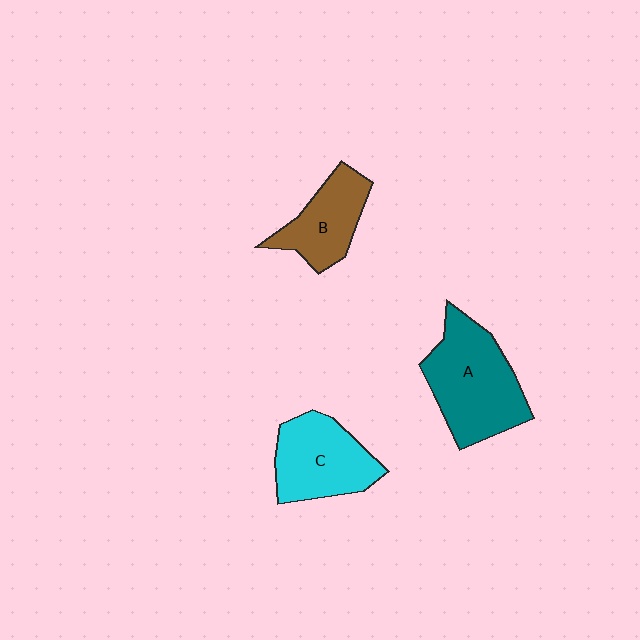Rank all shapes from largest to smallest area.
From largest to smallest: A (teal), C (cyan), B (brown).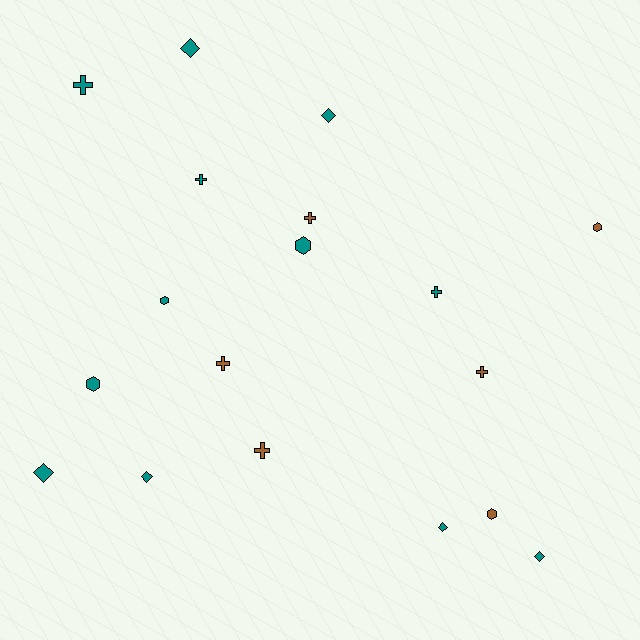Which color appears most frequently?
Teal, with 12 objects.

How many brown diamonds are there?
There are no brown diamonds.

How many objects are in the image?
There are 18 objects.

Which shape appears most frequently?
Cross, with 7 objects.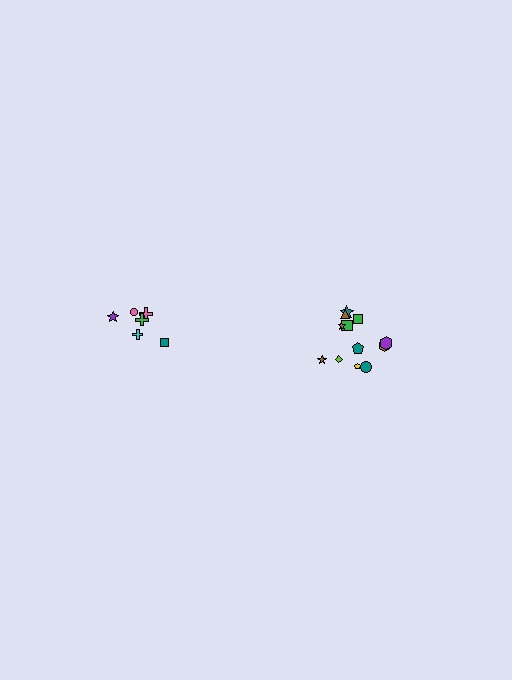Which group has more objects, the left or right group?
The right group.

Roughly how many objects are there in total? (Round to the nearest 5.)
Roughly 20 objects in total.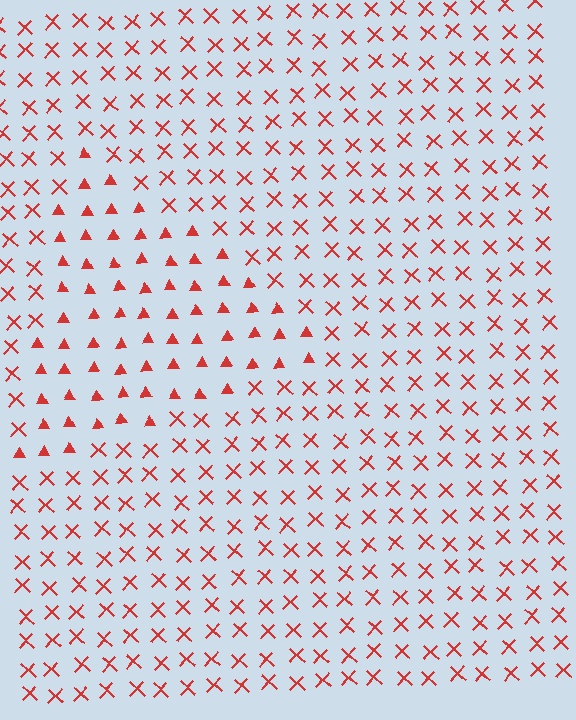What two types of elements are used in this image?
The image uses triangles inside the triangle region and X marks outside it.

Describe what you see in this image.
The image is filled with small red elements arranged in a uniform grid. A triangle-shaped region contains triangles, while the surrounding area contains X marks. The boundary is defined purely by the change in element shape.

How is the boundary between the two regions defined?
The boundary is defined by a change in element shape: triangles inside vs. X marks outside. All elements share the same color and spacing.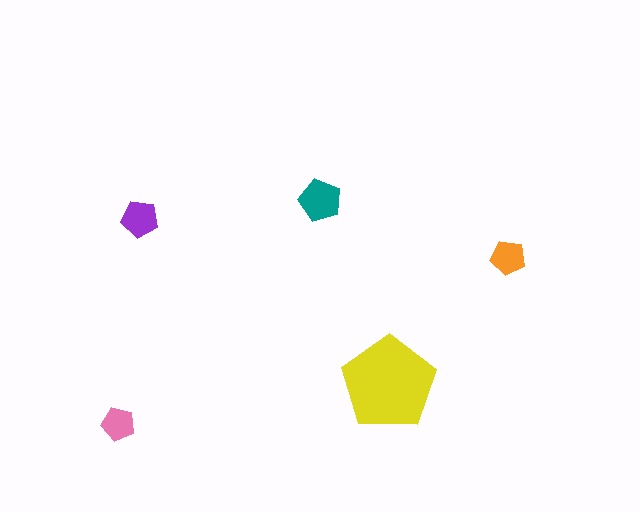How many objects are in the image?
There are 5 objects in the image.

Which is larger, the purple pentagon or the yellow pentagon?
The yellow one.